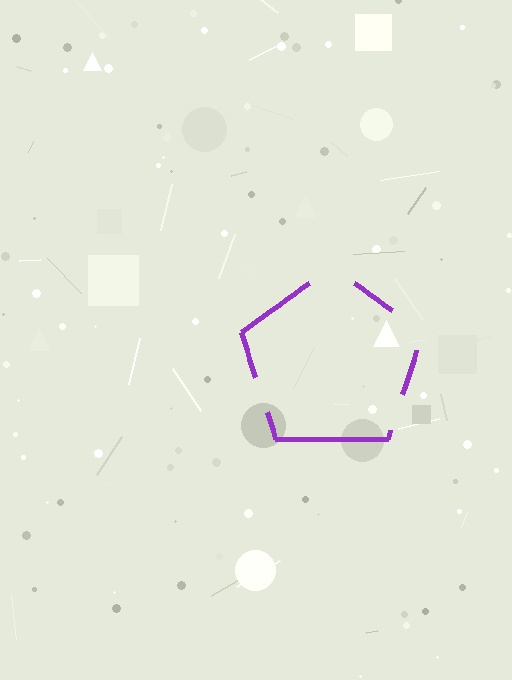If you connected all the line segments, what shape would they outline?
They would outline a pentagon.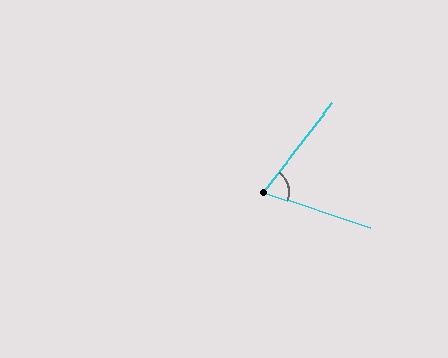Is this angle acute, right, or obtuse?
It is acute.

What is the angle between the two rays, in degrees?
Approximately 70 degrees.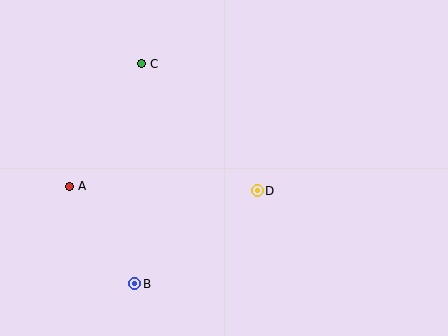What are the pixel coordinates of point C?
Point C is at (142, 64).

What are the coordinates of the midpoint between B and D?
The midpoint between B and D is at (196, 237).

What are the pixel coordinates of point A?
Point A is at (70, 186).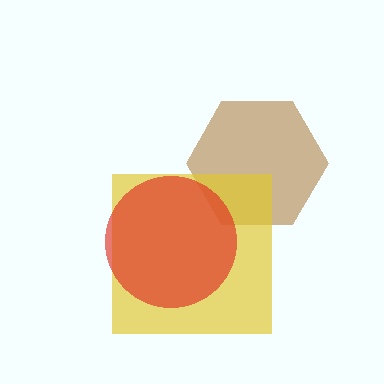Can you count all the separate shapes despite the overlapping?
Yes, there are 3 separate shapes.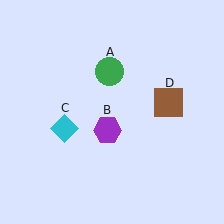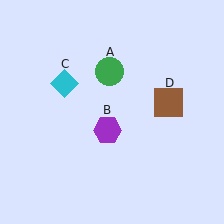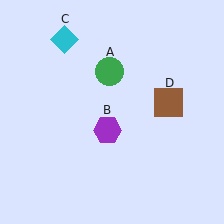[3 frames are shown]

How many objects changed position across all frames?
1 object changed position: cyan diamond (object C).